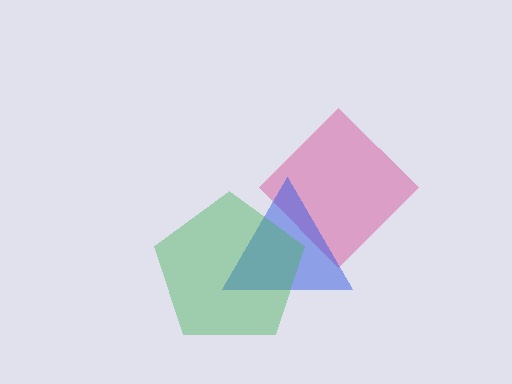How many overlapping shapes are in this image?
There are 3 overlapping shapes in the image.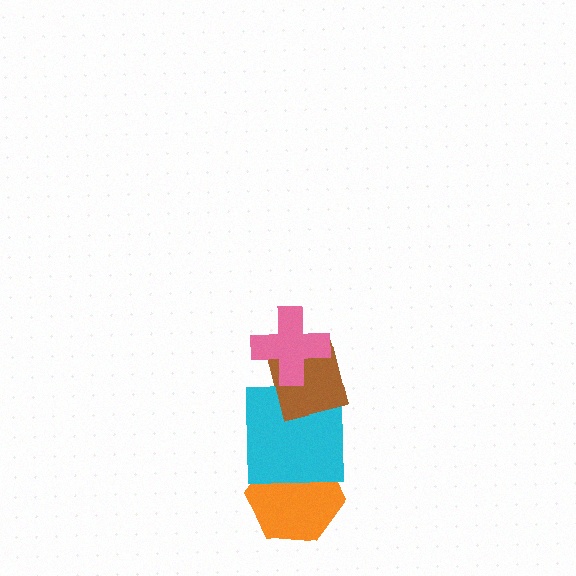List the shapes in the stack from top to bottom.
From top to bottom: the pink cross, the brown square, the cyan square, the orange hexagon.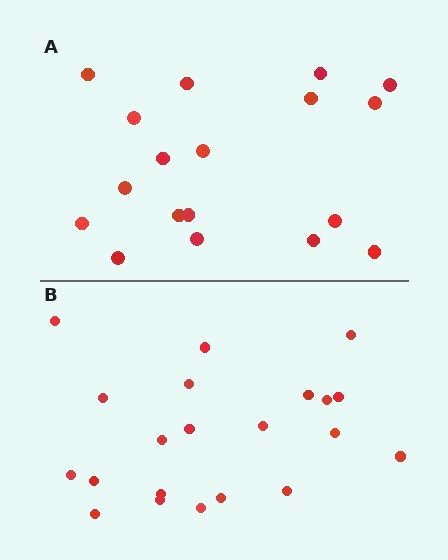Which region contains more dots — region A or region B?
Region B (the bottom region) has more dots.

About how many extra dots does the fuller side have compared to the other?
Region B has just a few more — roughly 2 or 3 more dots than region A.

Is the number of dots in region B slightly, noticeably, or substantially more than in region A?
Region B has only slightly more — the two regions are fairly close. The ratio is roughly 1.2 to 1.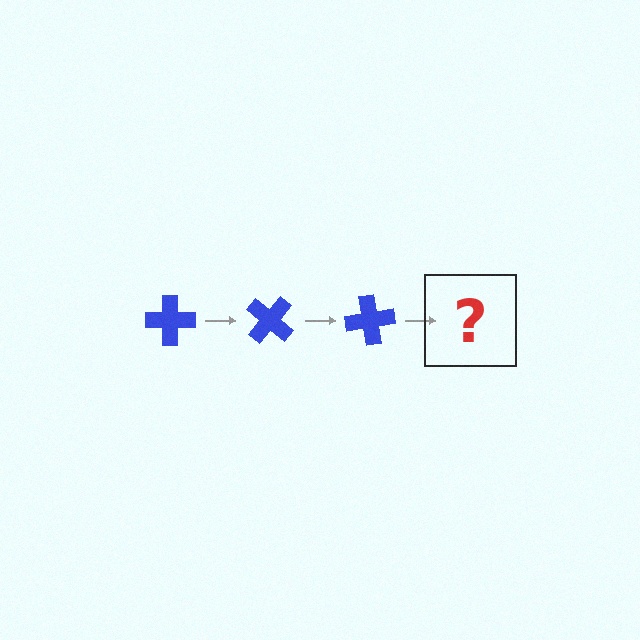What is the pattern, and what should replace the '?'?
The pattern is that the cross rotates 40 degrees each step. The '?' should be a blue cross rotated 120 degrees.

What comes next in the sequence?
The next element should be a blue cross rotated 120 degrees.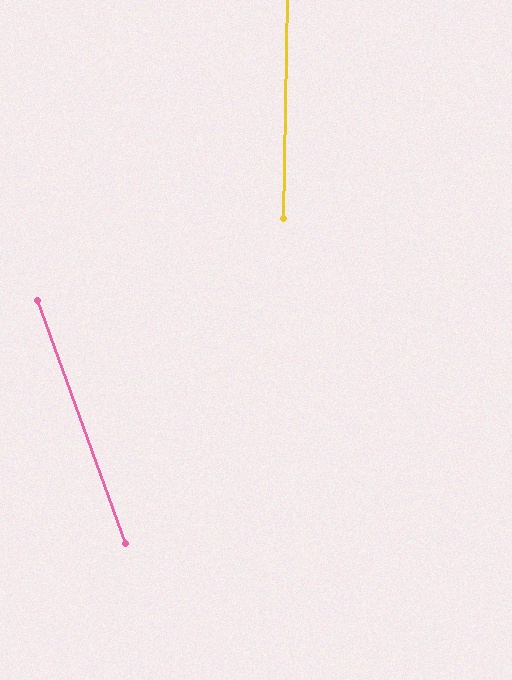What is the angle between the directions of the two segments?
Approximately 21 degrees.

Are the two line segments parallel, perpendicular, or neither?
Neither parallel nor perpendicular — they differ by about 21°.